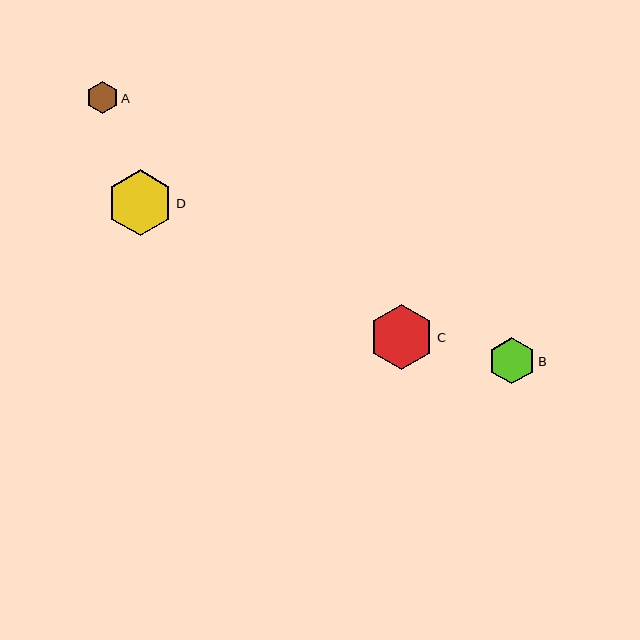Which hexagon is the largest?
Hexagon D is the largest with a size of approximately 66 pixels.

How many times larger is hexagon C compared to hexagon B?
Hexagon C is approximately 1.4 times the size of hexagon B.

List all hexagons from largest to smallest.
From largest to smallest: D, C, B, A.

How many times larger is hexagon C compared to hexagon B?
Hexagon C is approximately 1.4 times the size of hexagon B.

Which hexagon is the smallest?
Hexagon A is the smallest with a size of approximately 33 pixels.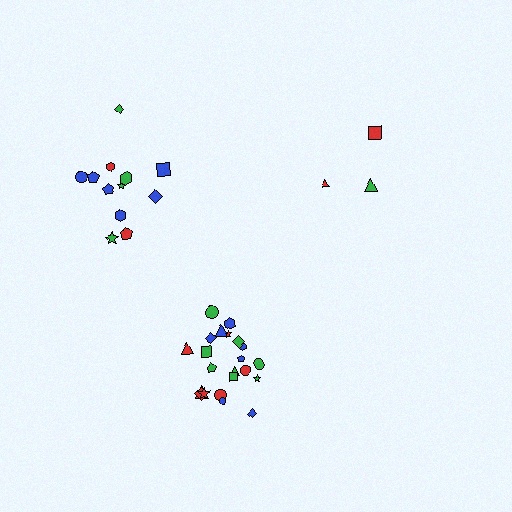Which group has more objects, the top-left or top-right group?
The top-left group.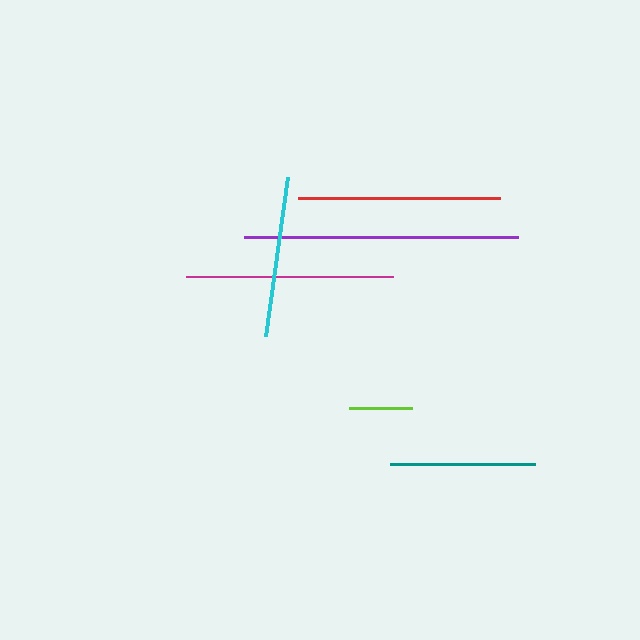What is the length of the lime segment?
The lime segment is approximately 63 pixels long.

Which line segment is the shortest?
The lime line is the shortest at approximately 63 pixels.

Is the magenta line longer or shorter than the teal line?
The magenta line is longer than the teal line.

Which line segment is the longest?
The purple line is the longest at approximately 273 pixels.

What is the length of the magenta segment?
The magenta segment is approximately 206 pixels long.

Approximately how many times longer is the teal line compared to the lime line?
The teal line is approximately 2.3 times the length of the lime line.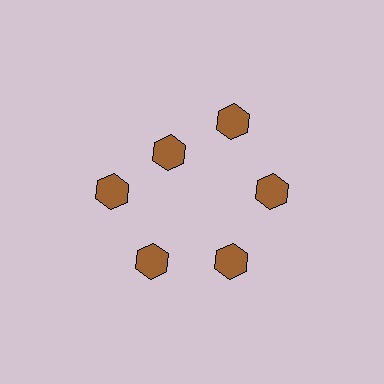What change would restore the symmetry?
The symmetry would be restored by moving it outward, back onto the ring so that all 6 hexagons sit at equal angles and equal distance from the center.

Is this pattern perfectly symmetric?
No. The 6 brown hexagons are arranged in a ring, but one element near the 11 o'clock position is pulled inward toward the center, breaking the 6-fold rotational symmetry.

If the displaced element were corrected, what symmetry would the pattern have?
It would have 6-fold rotational symmetry — the pattern would map onto itself every 60 degrees.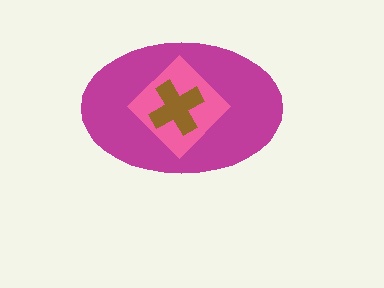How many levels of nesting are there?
3.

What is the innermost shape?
The brown cross.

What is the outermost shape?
The magenta ellipse.